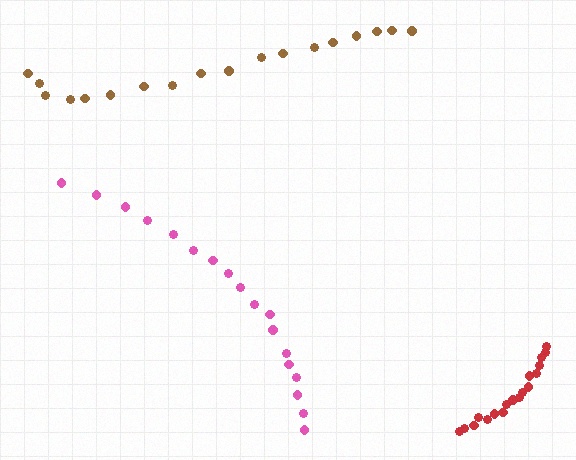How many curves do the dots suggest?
There are 3 distinct paths.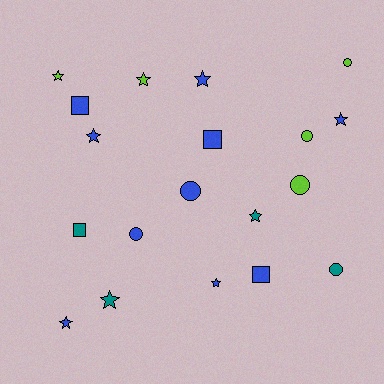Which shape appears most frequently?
Star, with 9 objects.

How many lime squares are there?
There are no lime squares.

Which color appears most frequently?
Blue, with 10 objects.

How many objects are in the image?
There are 19 objects.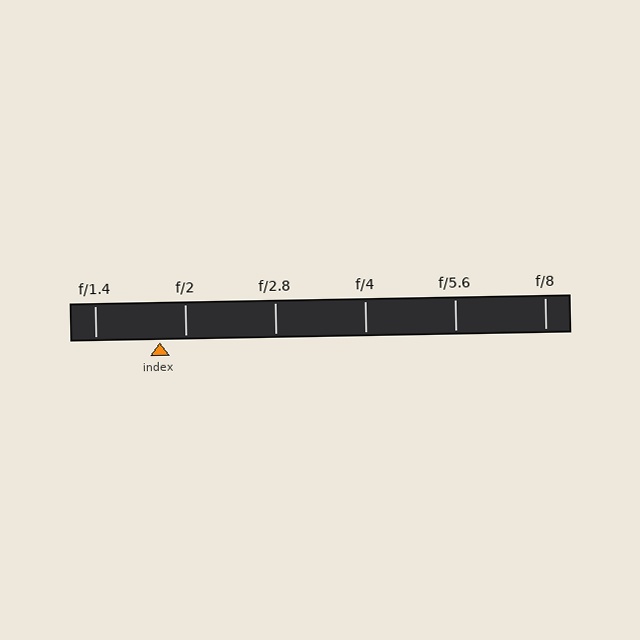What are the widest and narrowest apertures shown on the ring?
The widest aperture shown is f/1.4 and the narrowest is f/8.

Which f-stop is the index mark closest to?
The index mark is closest to f/2.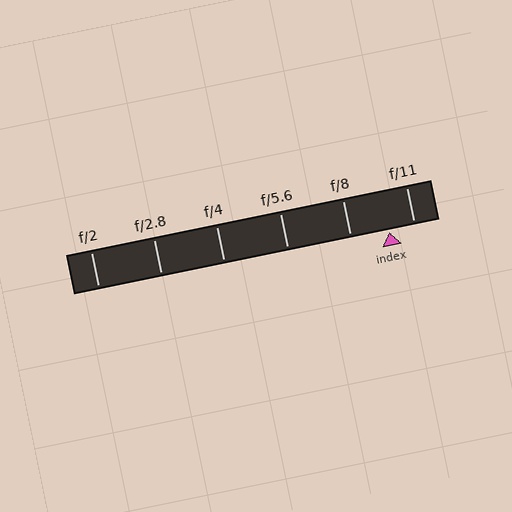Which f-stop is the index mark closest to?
The index mark is closest to f/11.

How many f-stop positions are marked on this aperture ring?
There are 6 f-stop positions marked.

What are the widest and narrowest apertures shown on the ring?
The widest aperture shown is f/2 and the narrowest is f/11.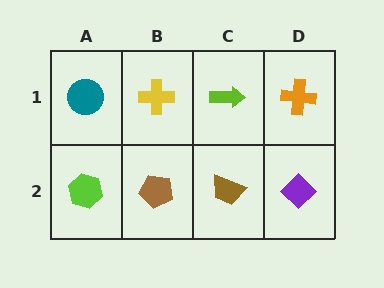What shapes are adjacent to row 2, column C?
A lime arrow (row 1, column C), a brown pentagon (row 2, column B), a purple diamond (row 2, column D).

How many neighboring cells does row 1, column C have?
3.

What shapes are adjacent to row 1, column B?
A brown pentagon (row 2, column B), a teal circle (row 1, column A), a lime arrow (row 1, column C).